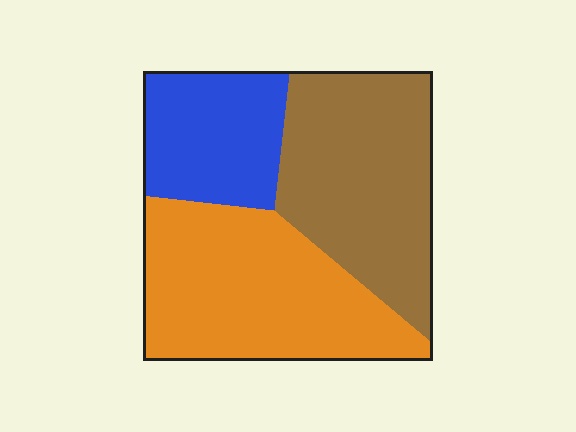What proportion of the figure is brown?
Brown covers about 40% of the figure.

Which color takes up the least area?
Blue, at roughly 20%.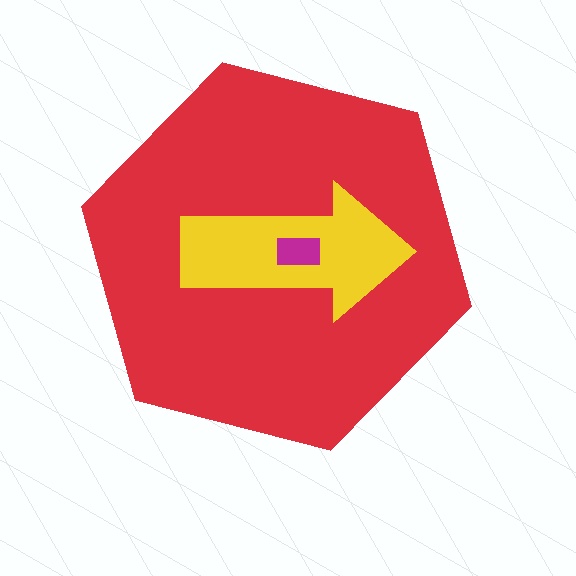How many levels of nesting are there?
3.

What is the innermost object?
The magenta rectangle.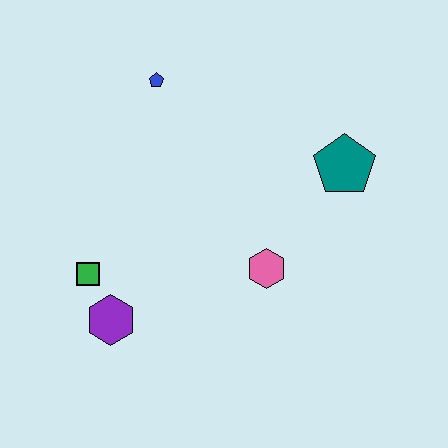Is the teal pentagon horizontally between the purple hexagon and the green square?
No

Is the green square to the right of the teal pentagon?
No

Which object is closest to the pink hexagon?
The teal pentagon is closest to the pink hexagon.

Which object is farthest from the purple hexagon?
The teal pentagon is farthest from the purple hexagon.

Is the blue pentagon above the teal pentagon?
Yes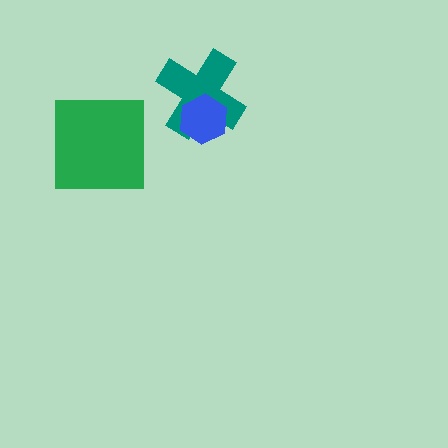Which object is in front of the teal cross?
The blue hexagon is in front of the teal cross.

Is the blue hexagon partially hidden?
No, no other shape covers it.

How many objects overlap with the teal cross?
1 object overlaps with the teal cross.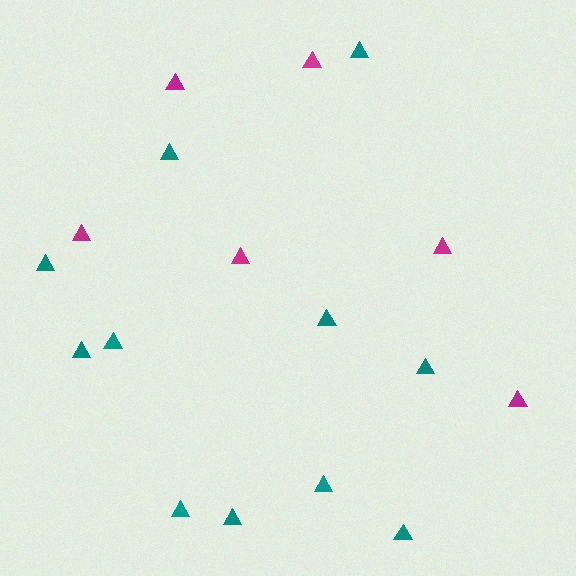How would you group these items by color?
There are 2 groups: one group of teal triangles (11) and one group of magenta triangles (6).